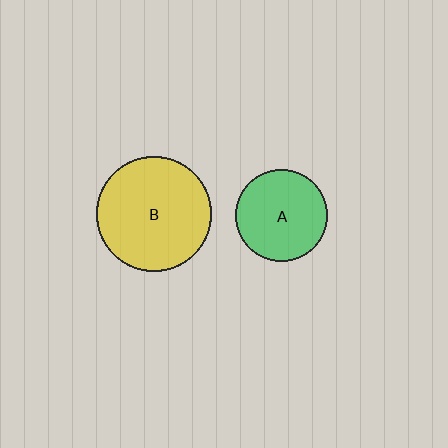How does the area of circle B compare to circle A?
Approximately 1.6 times.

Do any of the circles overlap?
No, none of the circles overlap.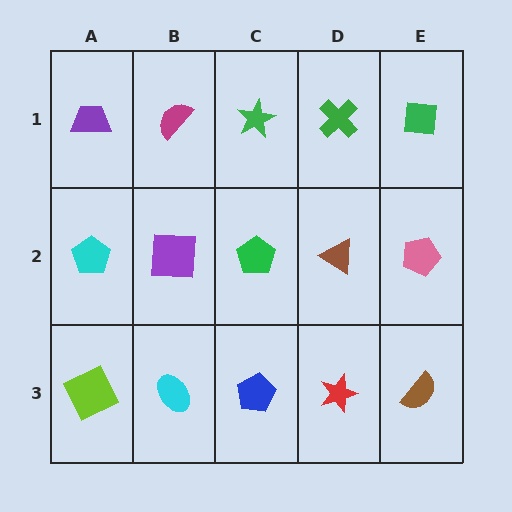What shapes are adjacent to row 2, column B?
A magenta semicircle (row 1, column B), a cyan ellipse (row 3, column B), a cyan pentagon (row 2, column A), a green pentagon (row 2, column C).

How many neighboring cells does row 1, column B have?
3.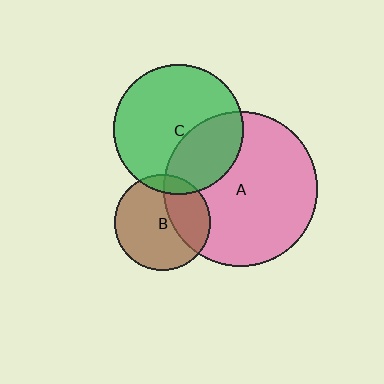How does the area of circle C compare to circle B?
Approximately 1.8 times.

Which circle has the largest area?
Circle A (pink).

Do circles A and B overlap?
Yes.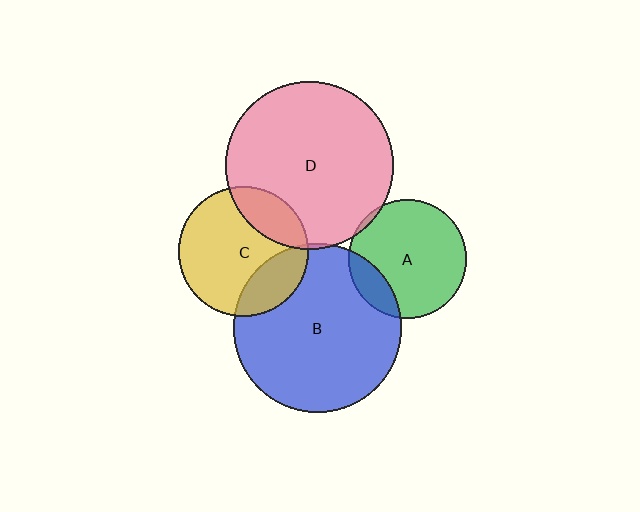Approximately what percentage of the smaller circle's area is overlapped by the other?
Approximately 15%.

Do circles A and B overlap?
Yes.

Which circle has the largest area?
Circle B (blue).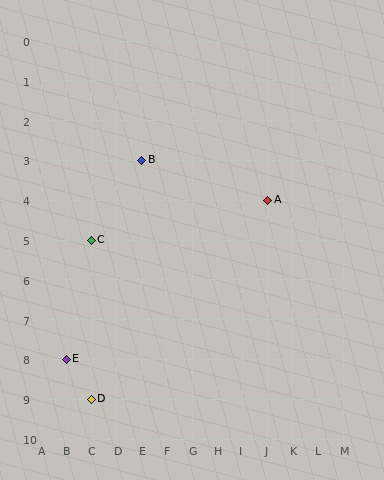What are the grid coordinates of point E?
Point E is at grid coordinates (B, 8).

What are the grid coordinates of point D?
Point D is at grid coordinates (C, 9).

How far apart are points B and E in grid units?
Points B and E are 3 columns and 5 rows apart (about 5.8 grid units diagonally).